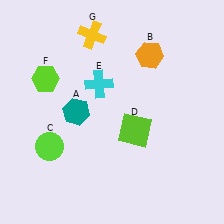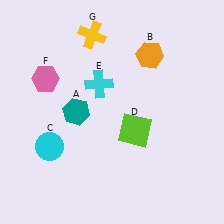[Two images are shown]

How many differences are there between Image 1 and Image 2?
There are 2 differences between the two images.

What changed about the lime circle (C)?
In Image 1, C is lime. In Image 2, it changed to cyan.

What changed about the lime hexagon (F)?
In Image 1, F is lime. In Image 2, it changed to pink.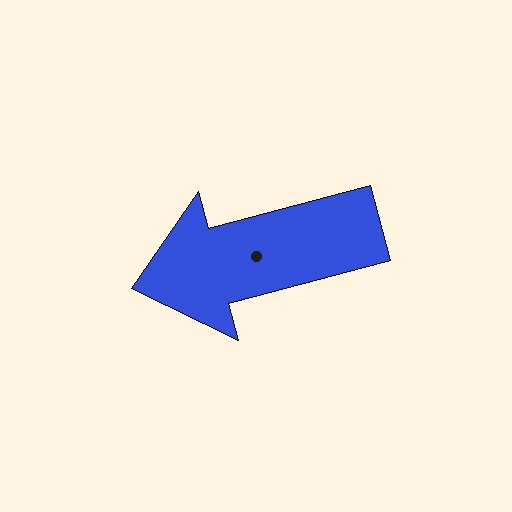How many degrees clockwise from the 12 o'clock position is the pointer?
Approximately 255 degrees.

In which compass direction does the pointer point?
West.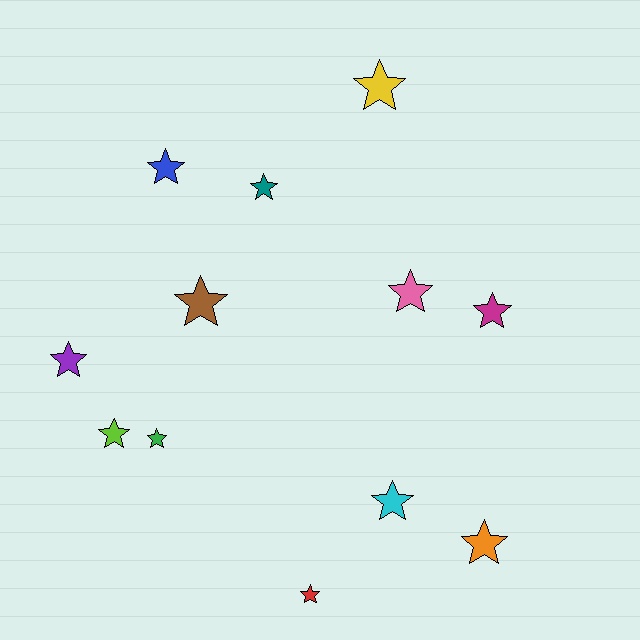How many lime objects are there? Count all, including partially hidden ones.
There is 1 lime object.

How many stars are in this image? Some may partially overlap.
There are 12 stars.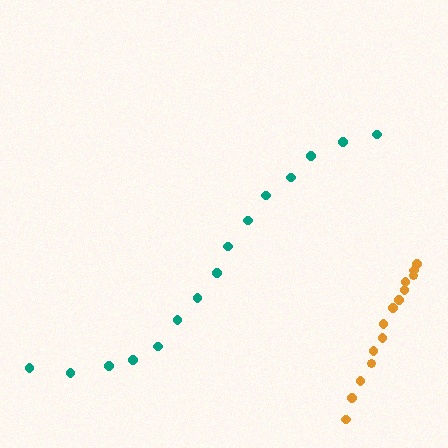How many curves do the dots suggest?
There are 2 distinct paths.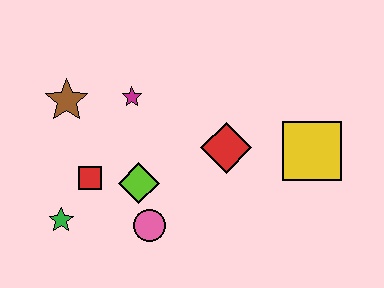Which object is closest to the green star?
The red square is closest to the green star.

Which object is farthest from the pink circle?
The yellow square is farthest from the pink circle.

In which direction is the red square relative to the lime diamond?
The red square is to the left of the lime diamond.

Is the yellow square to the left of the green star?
No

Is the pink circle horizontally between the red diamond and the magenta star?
Yes